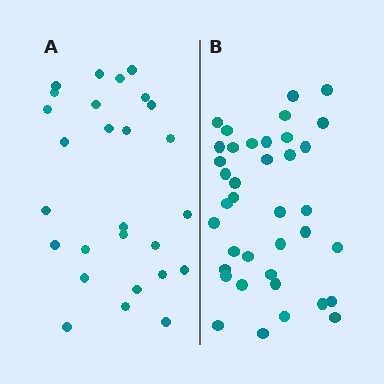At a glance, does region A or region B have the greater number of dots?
Region B (the right region) has more dots.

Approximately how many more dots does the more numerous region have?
Region B has roughly 12 or so more dots than region A.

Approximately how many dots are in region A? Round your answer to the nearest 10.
About 30 dots. (The exact count is 27, which rounds to 30.)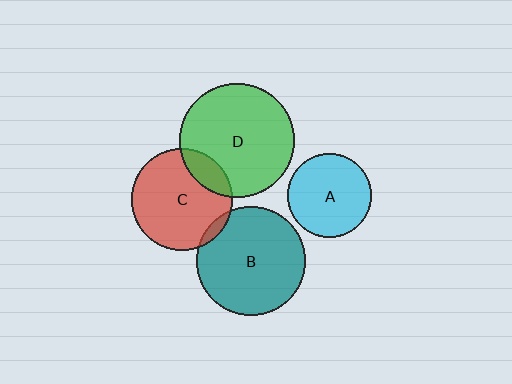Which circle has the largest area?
Circle D (green).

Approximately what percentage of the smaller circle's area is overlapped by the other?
Approximately 5%.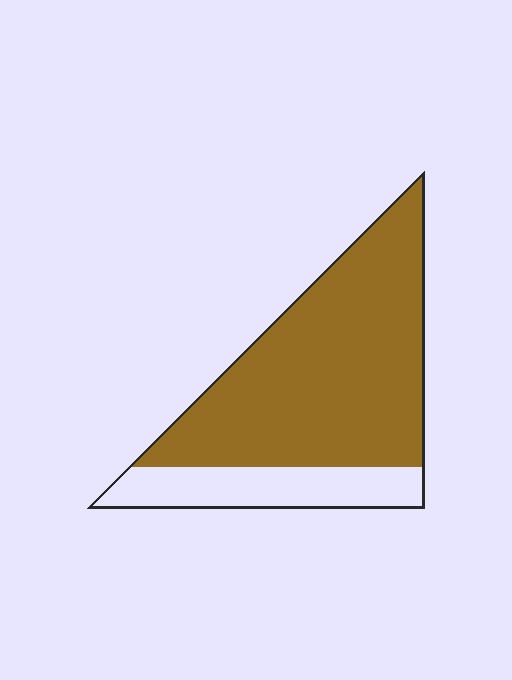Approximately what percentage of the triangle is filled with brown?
Approximately 75%.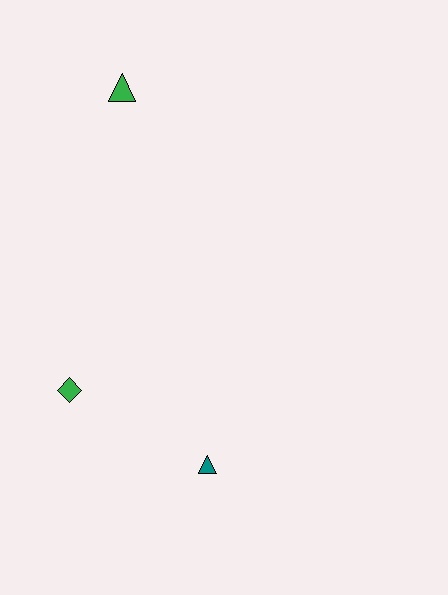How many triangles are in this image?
There are 2 triangles.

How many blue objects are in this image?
There are no blue objects.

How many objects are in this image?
There are 3 objects.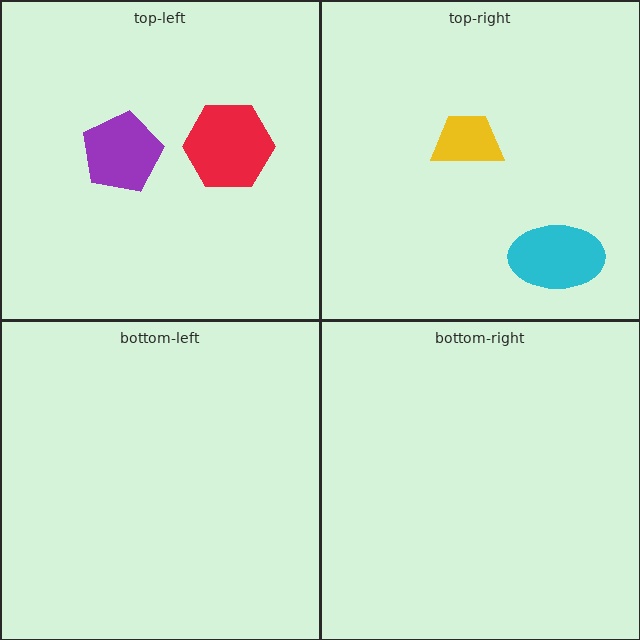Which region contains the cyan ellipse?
The top-right region.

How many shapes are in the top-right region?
2.